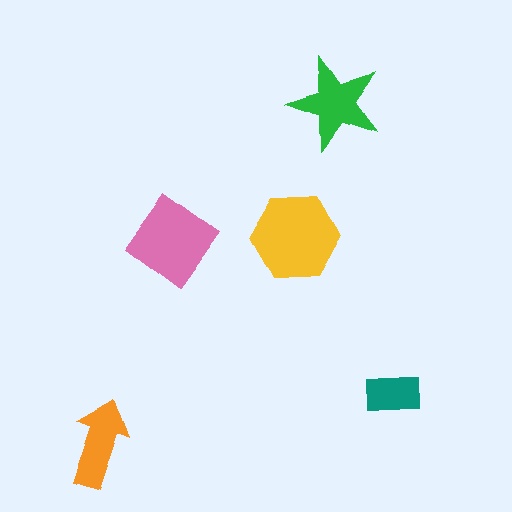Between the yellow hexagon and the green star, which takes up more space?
The yellow hexagon.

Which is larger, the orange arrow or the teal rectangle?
The orange arrow.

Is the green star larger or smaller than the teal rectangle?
Larger.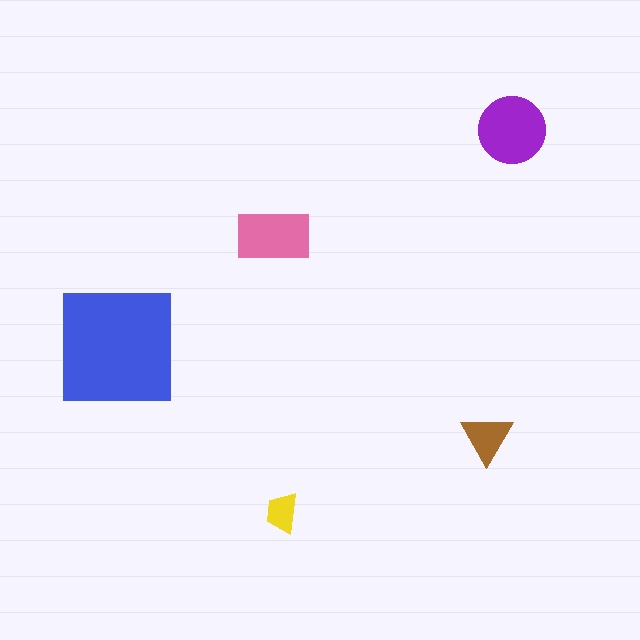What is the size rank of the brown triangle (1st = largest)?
4th.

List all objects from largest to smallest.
The blue square, the purple circle, the pink rectangle, the brown triangle, the yellow trapezoid.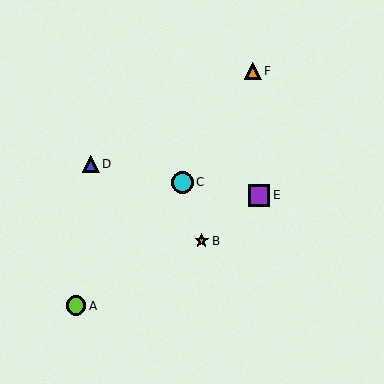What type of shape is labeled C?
Shape C is a cyan circle.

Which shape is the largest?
The cyan circle (labeled C) is the largest.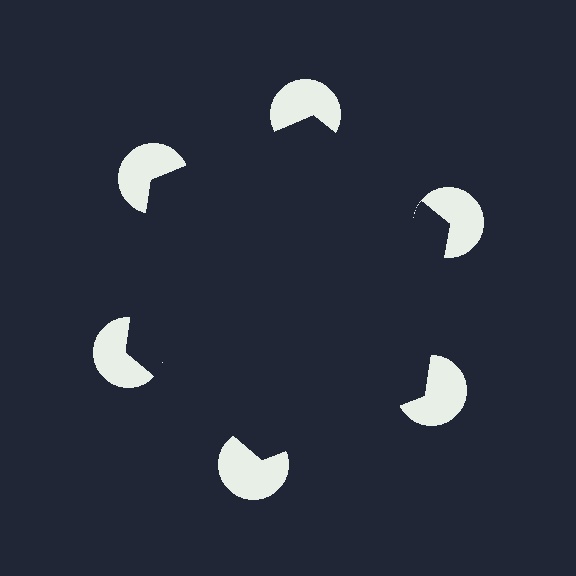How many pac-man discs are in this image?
There are 6 — one at each vertex of the illusory hexagon.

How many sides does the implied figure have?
6 sides.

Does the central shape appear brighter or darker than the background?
It typically appears slightly darker than the background, even though no actual brightness change is drawn.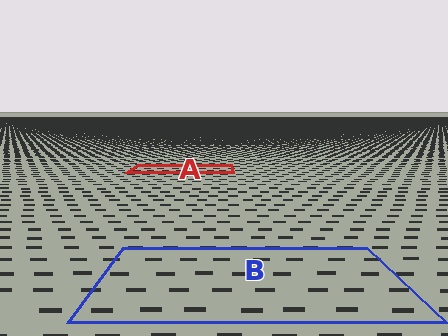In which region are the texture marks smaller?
The texture marks are smaller in region A, because it is farther away.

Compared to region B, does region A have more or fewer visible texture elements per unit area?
Region A has more texture elements per unit area — they are packed more densely because it is farther away.